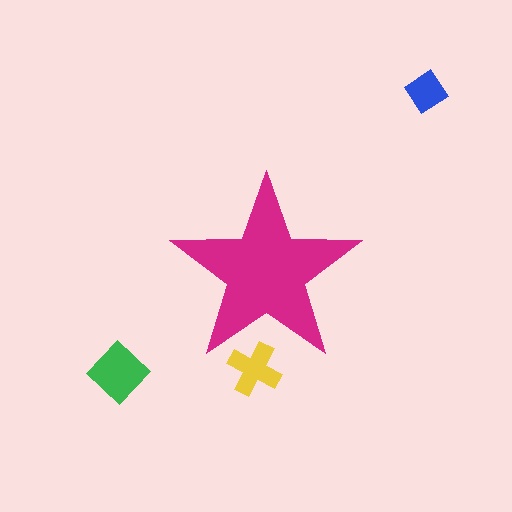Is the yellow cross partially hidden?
Yes, the yellow cross is partially hidden behind the magenta star.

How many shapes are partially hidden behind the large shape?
1 shape is partially hidden.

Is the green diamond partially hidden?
No, the green diamond is fully visible.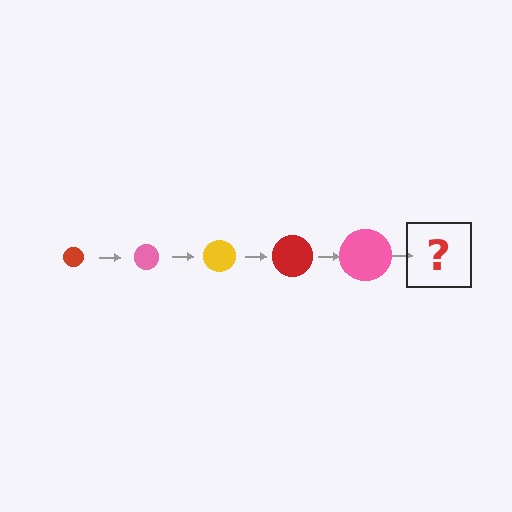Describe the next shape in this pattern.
It should be a yellow circle, larger than the previous one.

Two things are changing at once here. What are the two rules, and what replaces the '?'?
The two rules are that the circle grows larger each step and the color cycles through red, pink, and yellow. The '?' should be a yellow circle, larger than the previous one.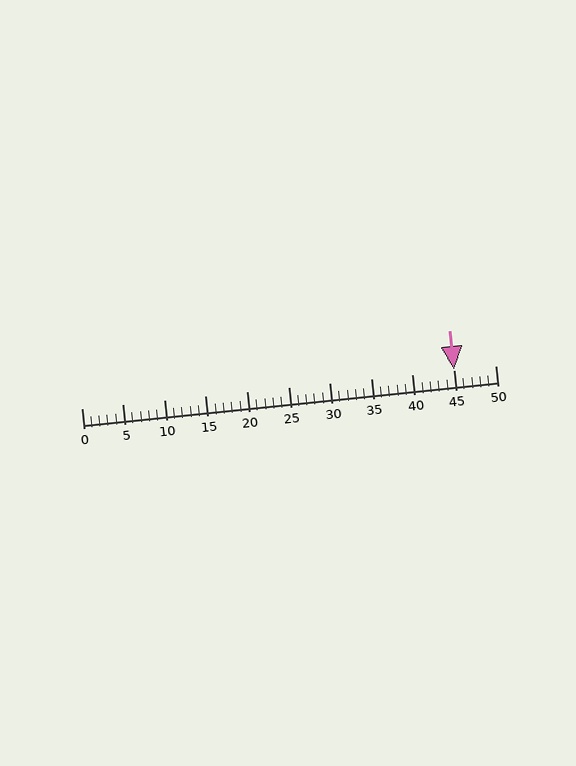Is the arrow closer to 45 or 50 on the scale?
The arrow is closer to 45.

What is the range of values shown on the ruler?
The ruler shows values from 0 to 50.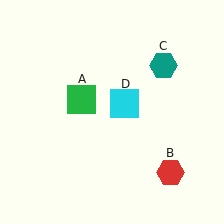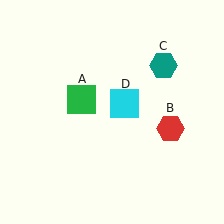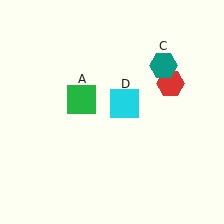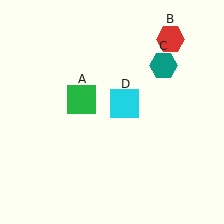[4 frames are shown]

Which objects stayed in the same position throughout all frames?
Green square (object A) and teal hexagon (object C) and cyan square (object D) remained stationary.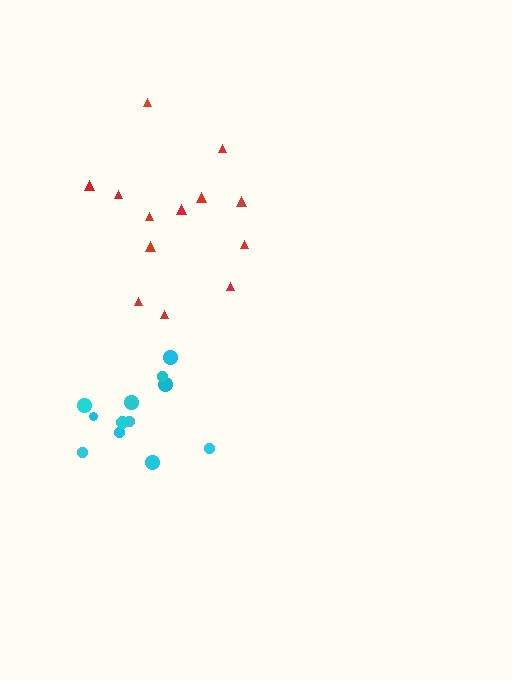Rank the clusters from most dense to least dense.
cyan, red.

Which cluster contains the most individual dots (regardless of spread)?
Red (13).